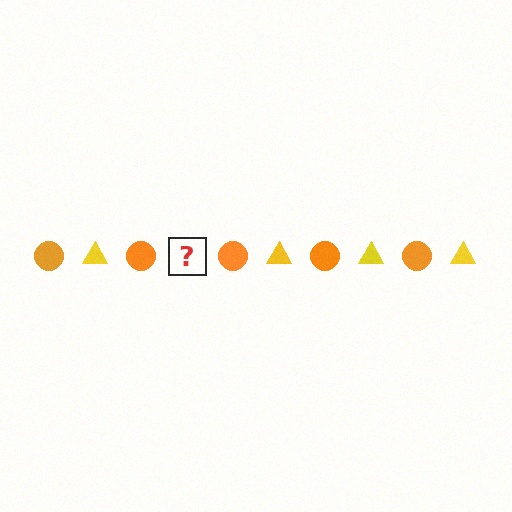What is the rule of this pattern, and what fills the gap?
The rule is that the pattern alternates between orange circle and yellow triangle. The gap should be filled with a yellow triangle.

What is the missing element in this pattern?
The missing element is a yellow triangle.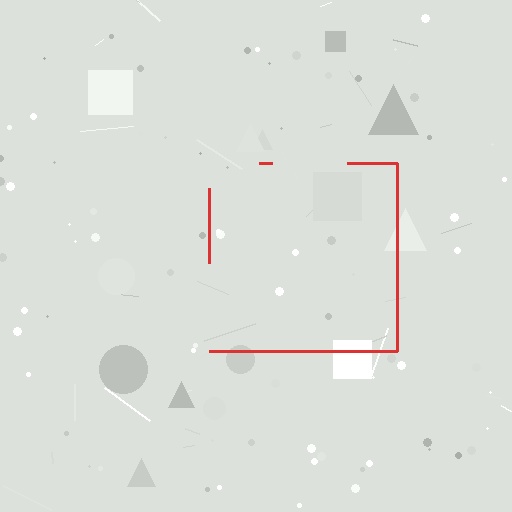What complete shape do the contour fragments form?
The contour fragments form a square.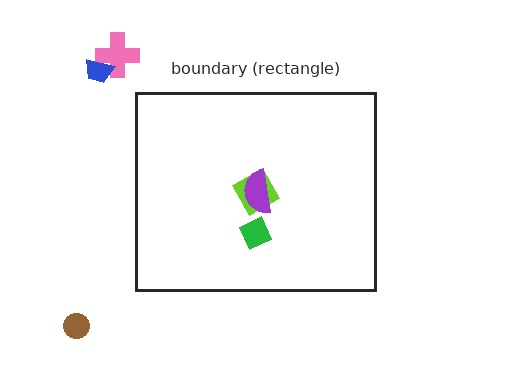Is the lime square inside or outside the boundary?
Inside.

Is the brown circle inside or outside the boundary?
Outside.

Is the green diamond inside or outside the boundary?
Inside.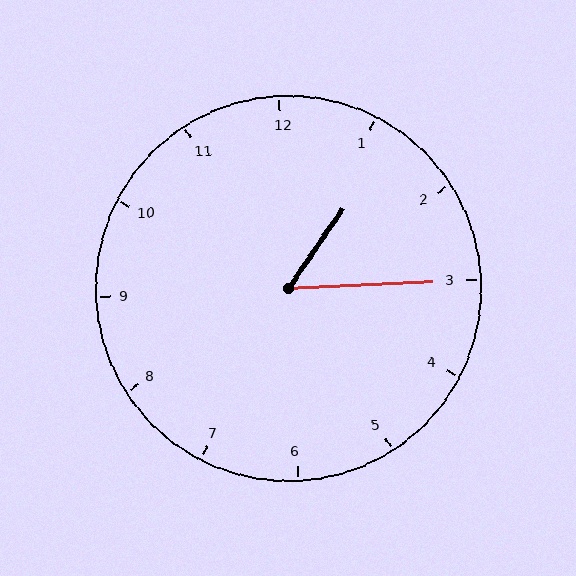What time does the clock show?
1:15.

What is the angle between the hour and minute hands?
Approximately 52 degrees.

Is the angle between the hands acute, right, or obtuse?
It is acute.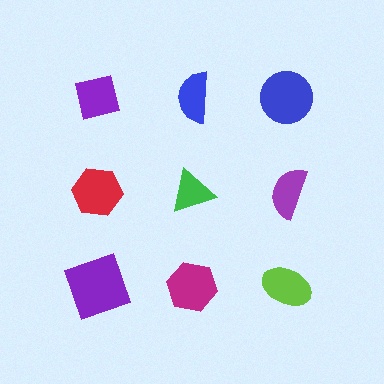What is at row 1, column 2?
A blue semicircle.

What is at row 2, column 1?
A red hexagon.